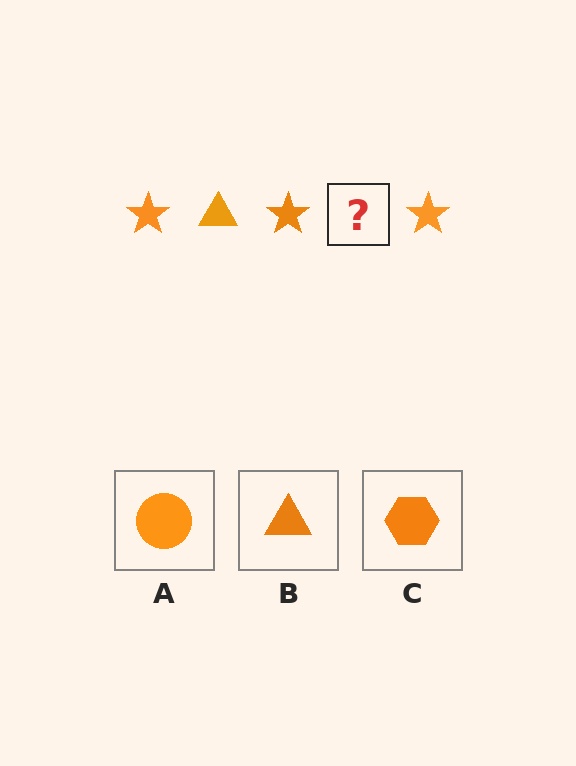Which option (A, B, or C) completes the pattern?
B.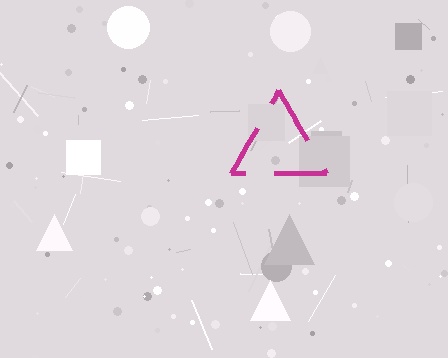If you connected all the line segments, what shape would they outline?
They would outline a triangle.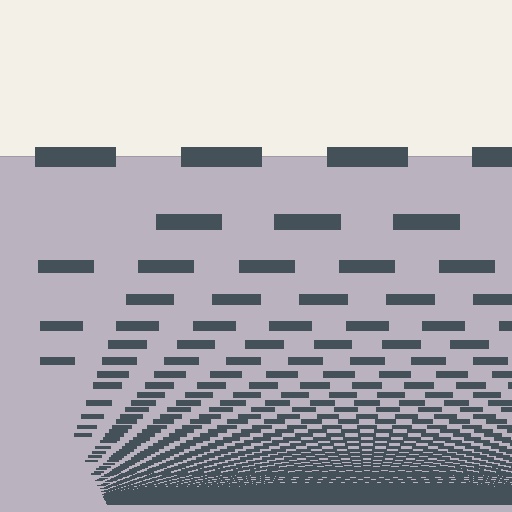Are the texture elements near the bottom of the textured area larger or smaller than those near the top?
Smaller. The gradient is inverted — elements near the bottom are smaller and denser.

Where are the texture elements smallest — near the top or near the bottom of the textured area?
Near the bottom.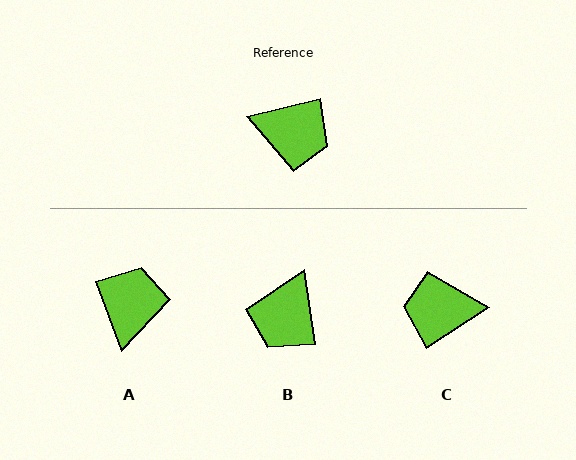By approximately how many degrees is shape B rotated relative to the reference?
Approximately 96 degrees clockwise.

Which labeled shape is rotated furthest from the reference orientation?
C, about 160 degrees away.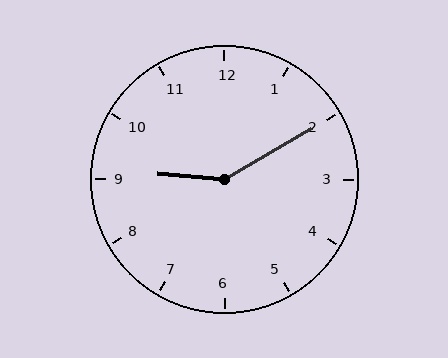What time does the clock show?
9:10.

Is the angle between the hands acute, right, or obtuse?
It is obtuse.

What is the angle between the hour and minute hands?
Approximately 145 degrees.